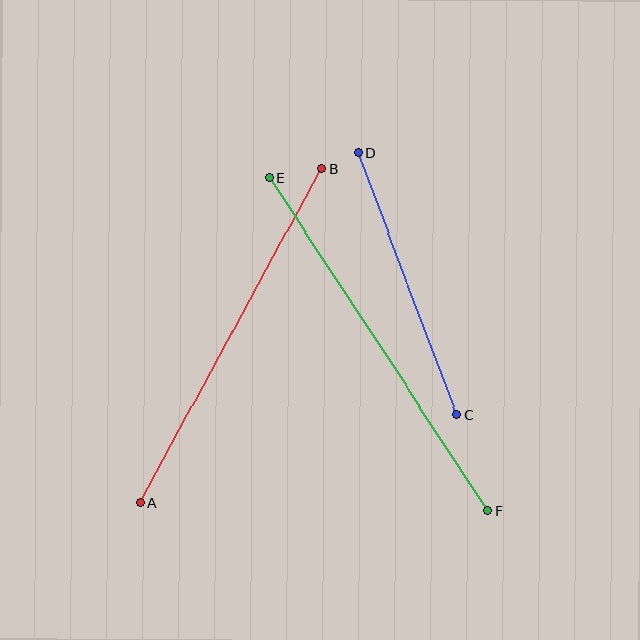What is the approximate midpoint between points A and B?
The midpoint is at approximately (231, 336) pixels.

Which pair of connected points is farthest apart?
Points E and F are farthest apart.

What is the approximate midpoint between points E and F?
The midpoint is at approximately (378, 344) pixels.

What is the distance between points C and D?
The distance is approximately 280 pixels.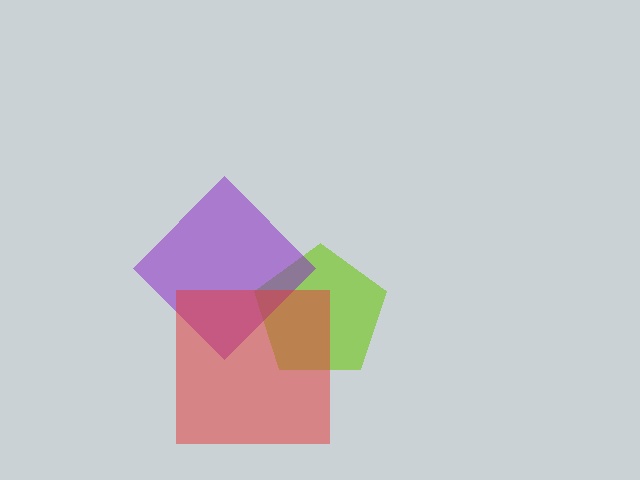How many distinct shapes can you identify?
There are 3 distinct shapes: a lime pentagon, a purple diamond, a red square.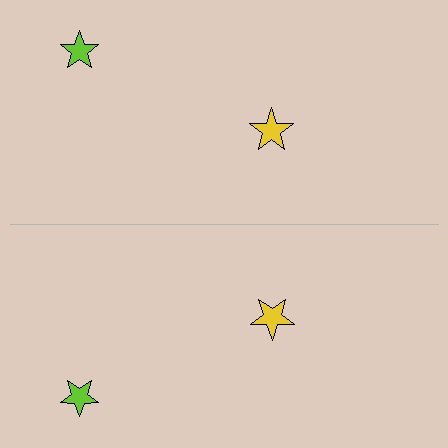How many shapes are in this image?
There are 4 shapes in this image.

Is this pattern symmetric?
Yes, this pattern has bilateral (reflection) symmetry.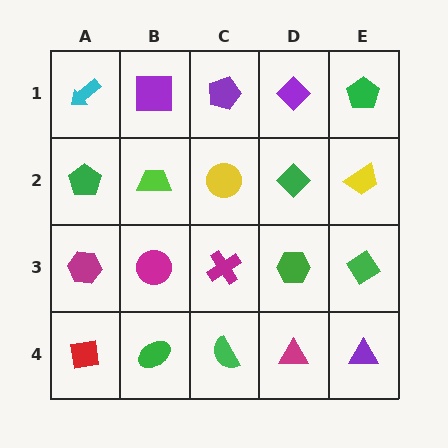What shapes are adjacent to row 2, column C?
A purple pentagon (row 1, column C), a magenta cross (row 3, column C), a lime trapezoid (row 2, column B), a green diamond (row 2, column D).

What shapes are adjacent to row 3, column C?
A yellow circle (row 2, column C), a green semicircle (row 4, column C), a magenta circle (row 3, column B), a green hexagon (row 3, column D).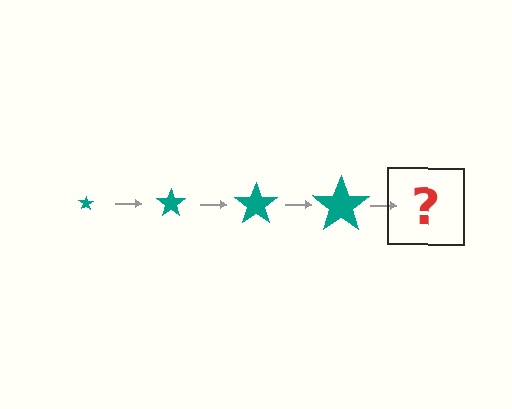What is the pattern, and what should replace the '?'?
The pattern is that the star gets progressively larger each step. The '?' should be a teal star, larger than the previous one.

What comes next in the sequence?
The next element should be a teal star, larger than the previous one.